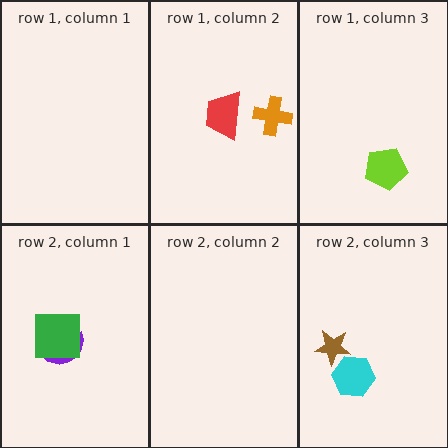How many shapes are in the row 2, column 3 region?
2.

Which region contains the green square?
The row 2, column 1 region.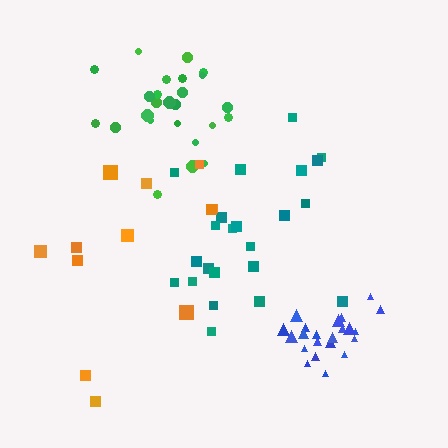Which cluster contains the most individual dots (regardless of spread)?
Green (25).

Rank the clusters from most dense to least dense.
blue, green, teal, orange.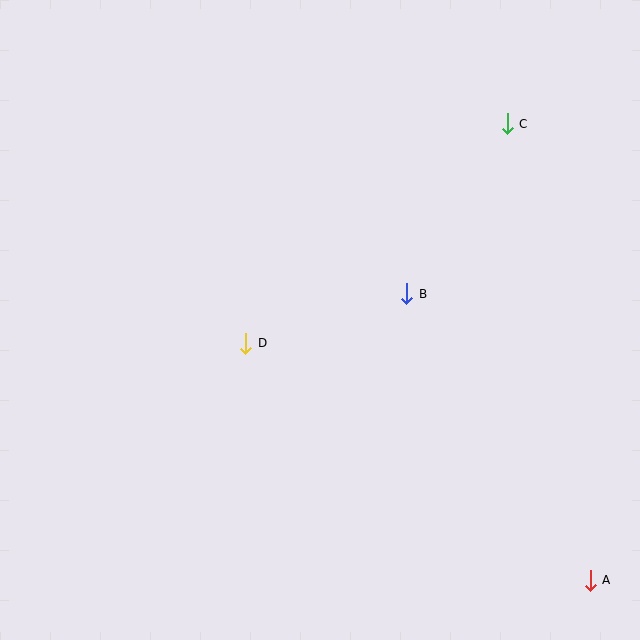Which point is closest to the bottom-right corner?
Point A is closest to the bottom-right corner.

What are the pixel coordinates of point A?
Point A is at (590, 580).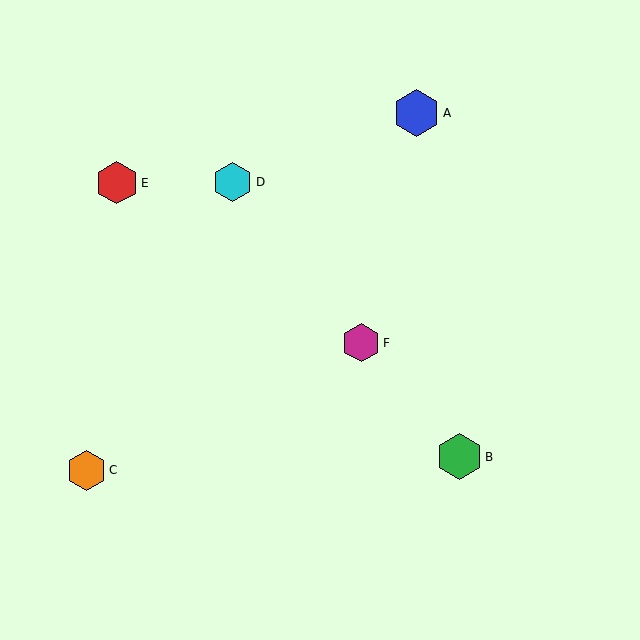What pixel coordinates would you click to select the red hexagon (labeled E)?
Click at (117, 183) to select the red hexagon E.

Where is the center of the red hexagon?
The center of the red hexagon is at (117, 183).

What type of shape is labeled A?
Shape A is a blue hexagon.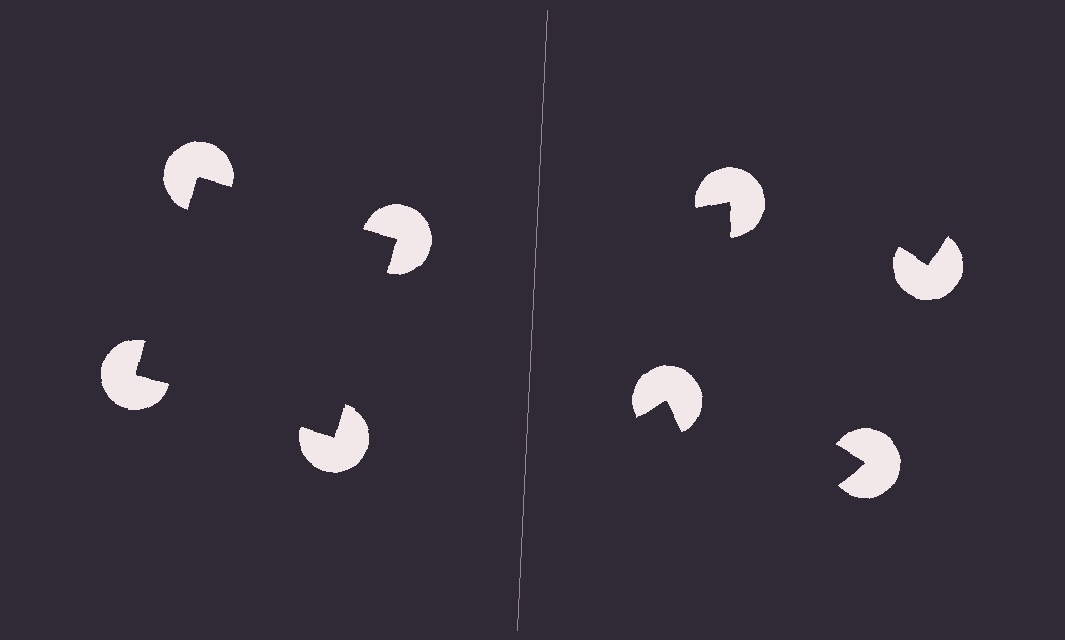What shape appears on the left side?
An illusory square.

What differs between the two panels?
The pac-man discs are positioned identically on both sides; only the wedge orientations differ. On the left they align to a square; on the right they are misaligned.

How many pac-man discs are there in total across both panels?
8 — 4 on each side.